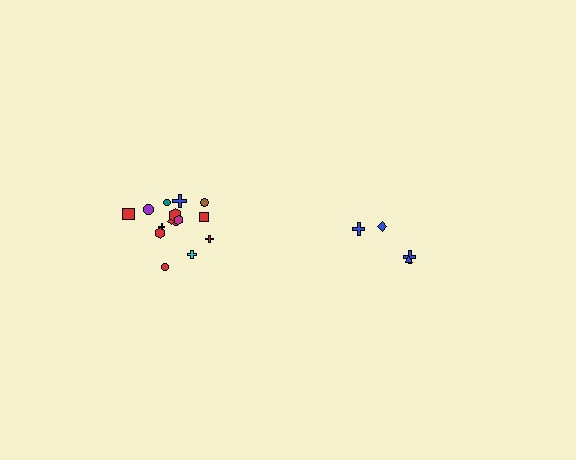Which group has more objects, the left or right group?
The left group.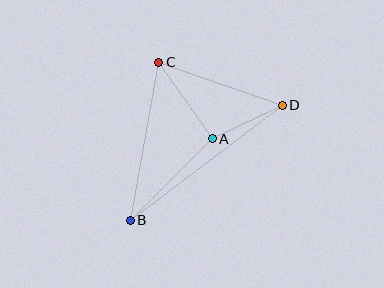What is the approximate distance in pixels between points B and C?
The distance between B and C is approximately 161 pixels.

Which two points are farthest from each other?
Points B and D are farthest from each other.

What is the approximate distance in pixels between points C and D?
The distance between C and D is approximately 131 pixels.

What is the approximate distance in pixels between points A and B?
The distance between A and B is approximately 116 pixels.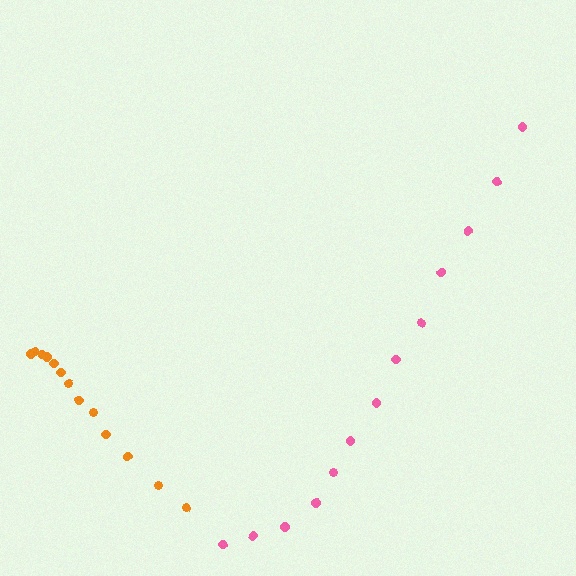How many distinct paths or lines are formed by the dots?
There are 2 distinct paths.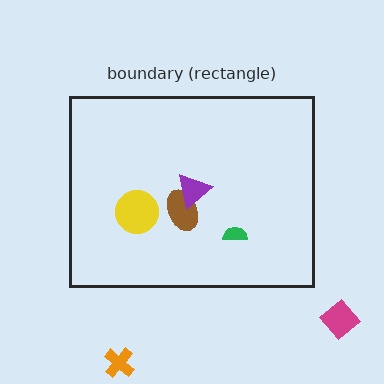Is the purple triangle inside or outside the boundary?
Inside.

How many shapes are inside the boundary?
4 inside, 2 outside.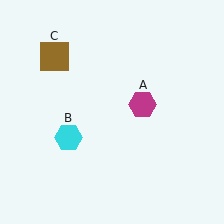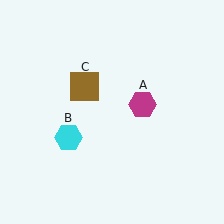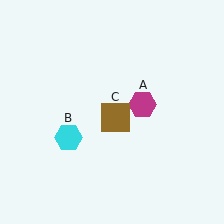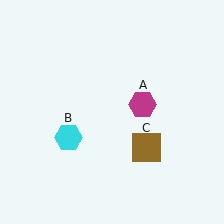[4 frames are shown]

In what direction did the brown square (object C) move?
The brown square (object C) moved down and to the right.